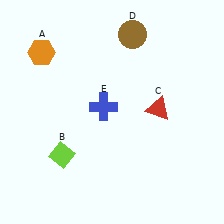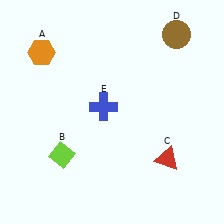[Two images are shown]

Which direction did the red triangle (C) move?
The red triangle (C) moved down.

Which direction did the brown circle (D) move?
The brown circle (D) moved right.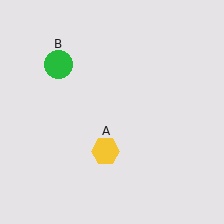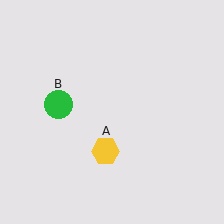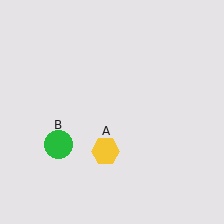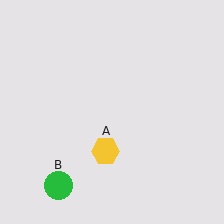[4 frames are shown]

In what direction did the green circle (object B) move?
The green circle (object B) moved down.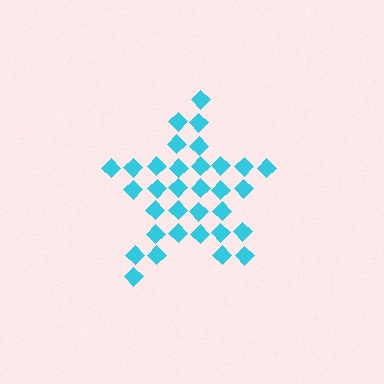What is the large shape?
The large shape is a star.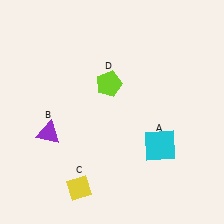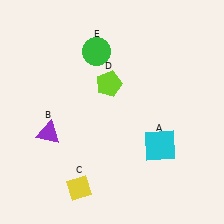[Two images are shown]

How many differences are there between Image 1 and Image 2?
There is 1 difference between the two images.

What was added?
A green circle (E) was added in Image 2.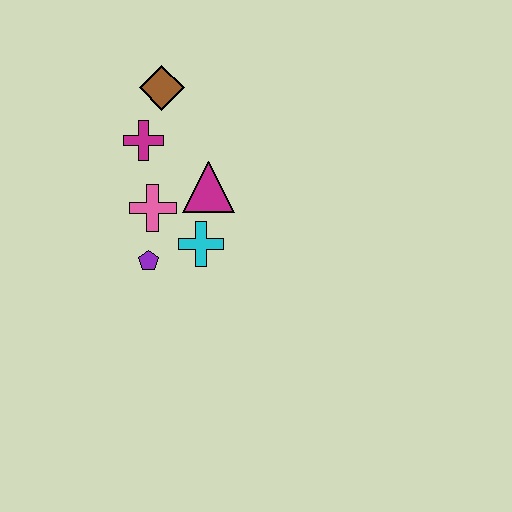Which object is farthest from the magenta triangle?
The brown diamond is farthest from the magenta triangle.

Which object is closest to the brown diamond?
The magenta cross is closest to the brown diamond.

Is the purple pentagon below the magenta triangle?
Yes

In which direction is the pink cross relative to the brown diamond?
The pink cross is below the brown diamond.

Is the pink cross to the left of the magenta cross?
No